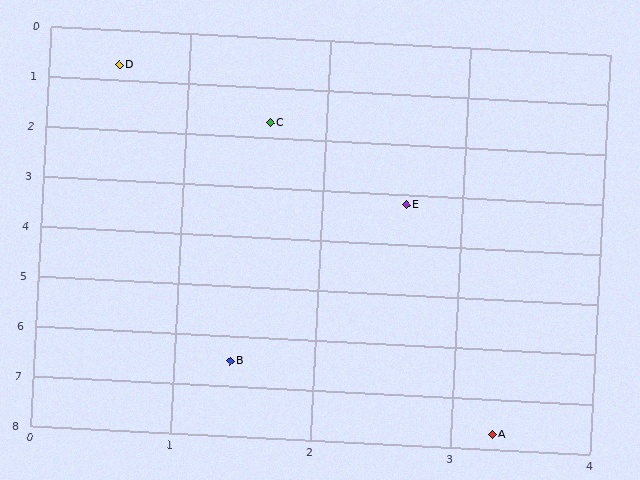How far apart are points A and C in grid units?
Points A and C are about 6.2 grid units apart.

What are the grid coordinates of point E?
Point E is at approximately (2.6, 3.2).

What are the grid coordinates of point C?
Point C is at approximately (1.6, 1.7).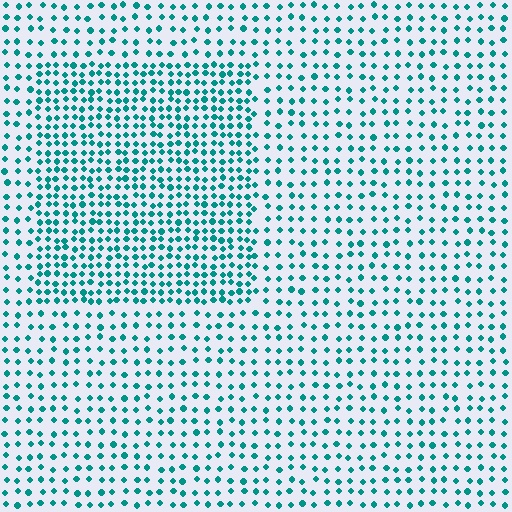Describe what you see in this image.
The image contains small teal elements arranged at two different densities. A rectangle-shaped region is visible where the elements are more densely packed than the surrounding area.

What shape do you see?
I see a rectangle.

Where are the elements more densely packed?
The elements are more densely packed inside the rectangle boundary.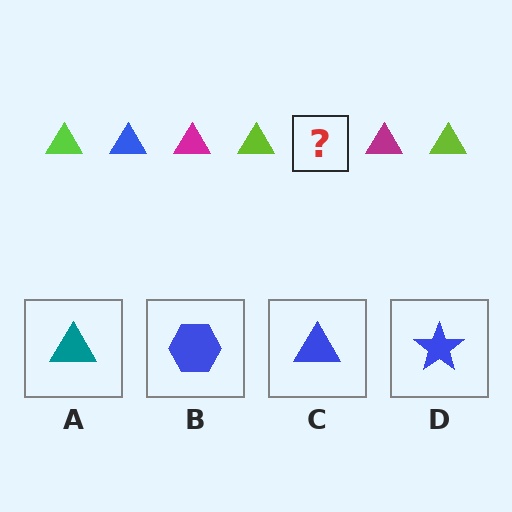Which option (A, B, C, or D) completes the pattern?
C.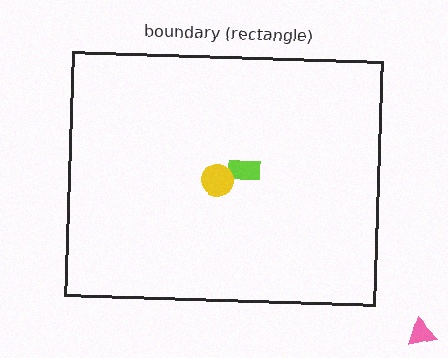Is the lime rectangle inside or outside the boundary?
Inside.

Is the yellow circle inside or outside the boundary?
Inside.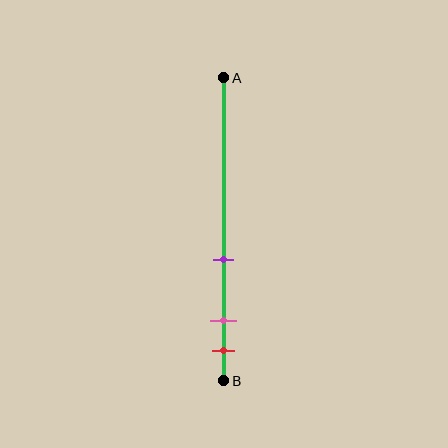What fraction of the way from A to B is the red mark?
The red mark is approximately 90% (0.9) of the way from A to B.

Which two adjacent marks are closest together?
The pink and red marks are the closest adjacent pair.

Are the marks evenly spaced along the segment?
No, the marks are not evenly spaced.